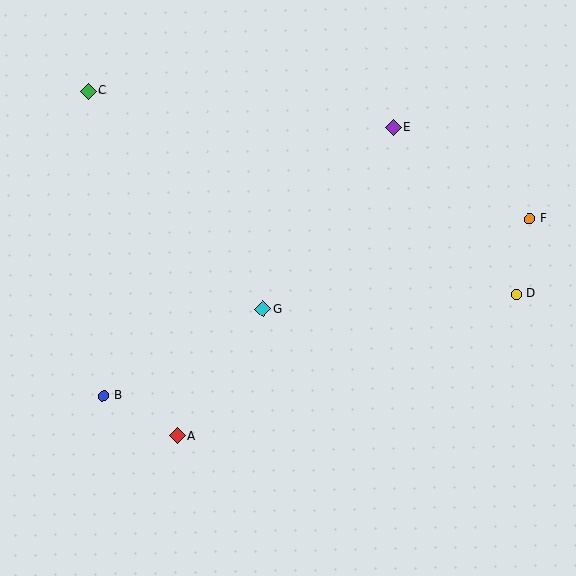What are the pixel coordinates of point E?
Point E is at (393, 127).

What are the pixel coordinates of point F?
Point F is at (529, 219).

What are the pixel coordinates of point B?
Point B is at (104, 396).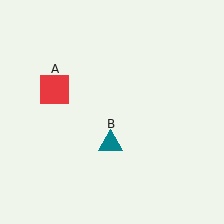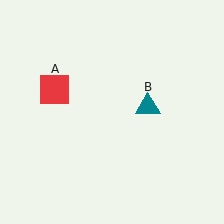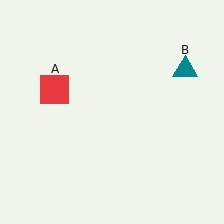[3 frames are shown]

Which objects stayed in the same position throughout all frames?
Red square (object A) remained stationary.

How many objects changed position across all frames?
1 object changed position: teal triangle (object B).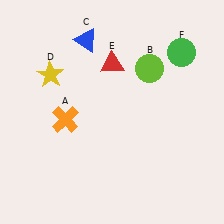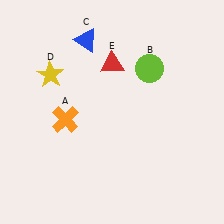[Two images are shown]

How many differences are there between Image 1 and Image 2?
There is 1 difference between the two images.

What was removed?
The green circle (F) was removed in Image 2.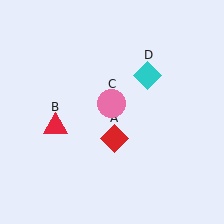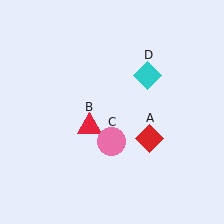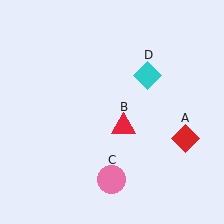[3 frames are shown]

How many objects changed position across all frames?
3 objects changed position: red diamond (object A), red triangle (object B), pink circle (object C).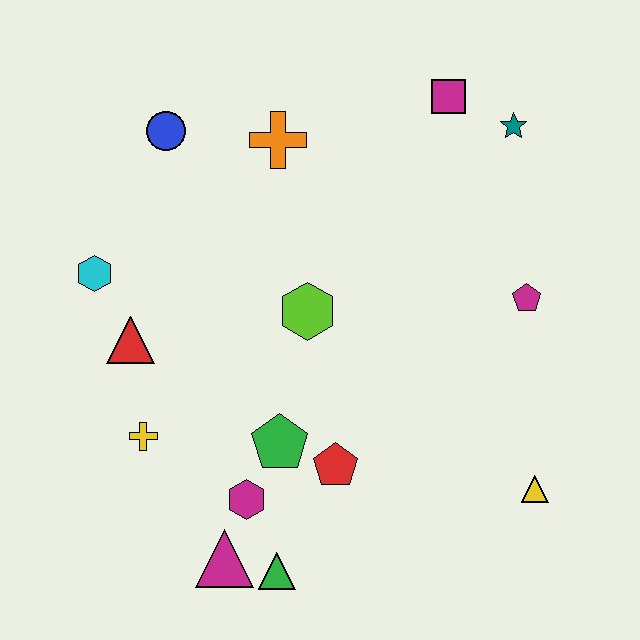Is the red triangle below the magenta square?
Yes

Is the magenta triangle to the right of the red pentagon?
No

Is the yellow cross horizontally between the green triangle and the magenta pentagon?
No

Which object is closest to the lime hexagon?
The green pentagon is closest to the lime hexagon.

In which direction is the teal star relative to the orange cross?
The teal star is to the right of the orange cross.